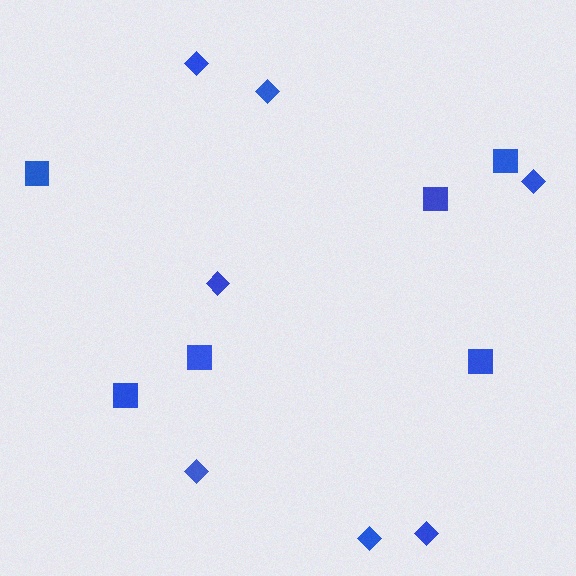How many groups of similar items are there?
There are 2 groups: one group of diamonds (7) and one group of squares (6).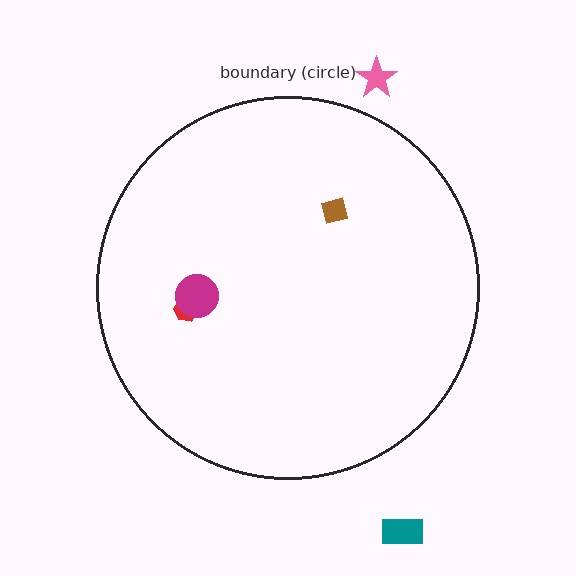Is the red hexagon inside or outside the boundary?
Inside.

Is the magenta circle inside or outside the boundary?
Inside.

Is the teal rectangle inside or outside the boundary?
Outside.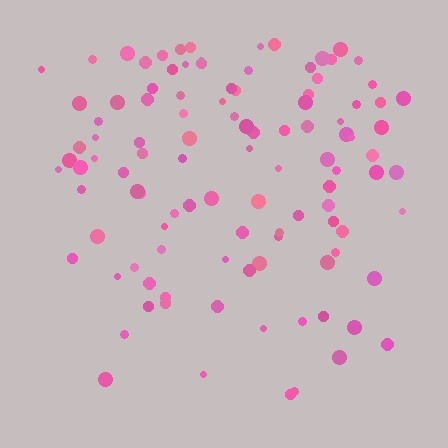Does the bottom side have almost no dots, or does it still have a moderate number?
Still a moderate number, just noticeably fewer than the top.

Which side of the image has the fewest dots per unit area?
The bottom.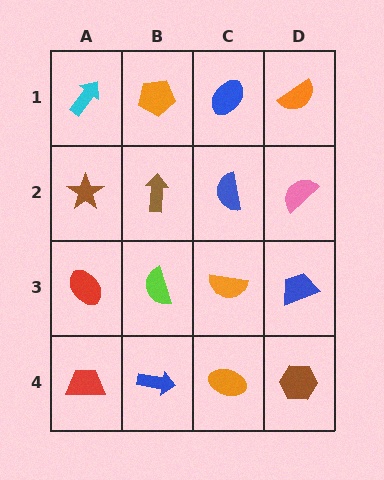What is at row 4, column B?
A blue arrow.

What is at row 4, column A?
A red trapezoid.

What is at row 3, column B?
A lime semicircle.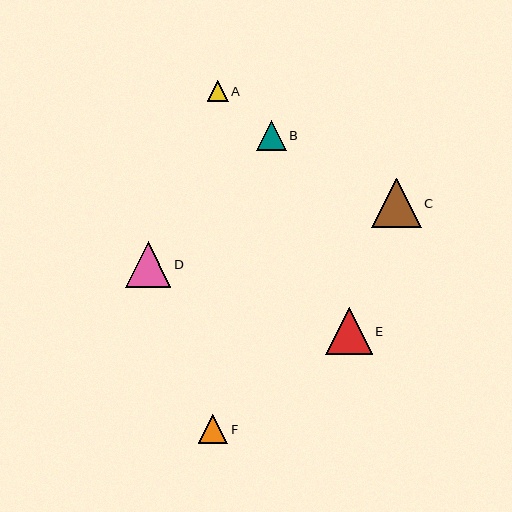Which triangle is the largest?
Triangle C is the largest with a size of approximately 50 pixels.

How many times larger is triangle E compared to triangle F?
Triangle E is approximately 1.6 times the size of triangle F.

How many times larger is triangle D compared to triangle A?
Triangle D is approximately 2.2 times the size of triangle A.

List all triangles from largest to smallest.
From largest to smallest: C, E, D, B, F, A.